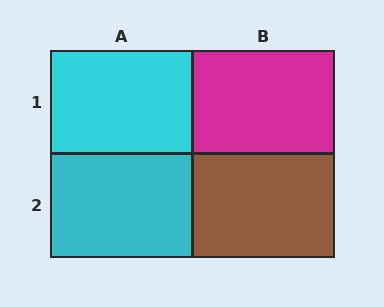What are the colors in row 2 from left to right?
Cyan, brown.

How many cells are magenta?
1 cell is magenta.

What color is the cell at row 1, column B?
Magenta.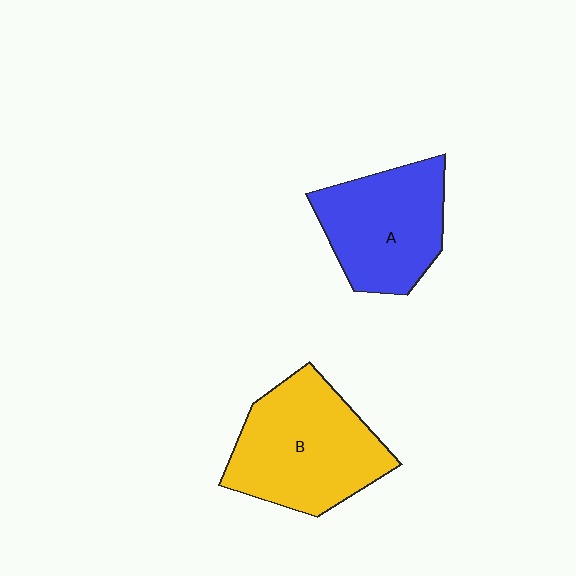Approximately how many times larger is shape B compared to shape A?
Approximately 1.2 times.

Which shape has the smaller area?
Shape A (blue).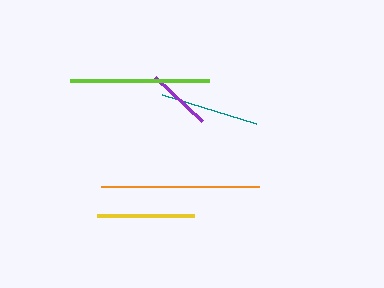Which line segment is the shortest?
The purple line is the shortest at approximately 65 pixels.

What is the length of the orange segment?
The orange segment is approximately 159 pixels long.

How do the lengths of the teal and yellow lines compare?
The teal and yellow lines are approximately the same length.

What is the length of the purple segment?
The purple segment is approximately 65 pixels long.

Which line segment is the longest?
The orange line is the longest at approximately 159 pixels.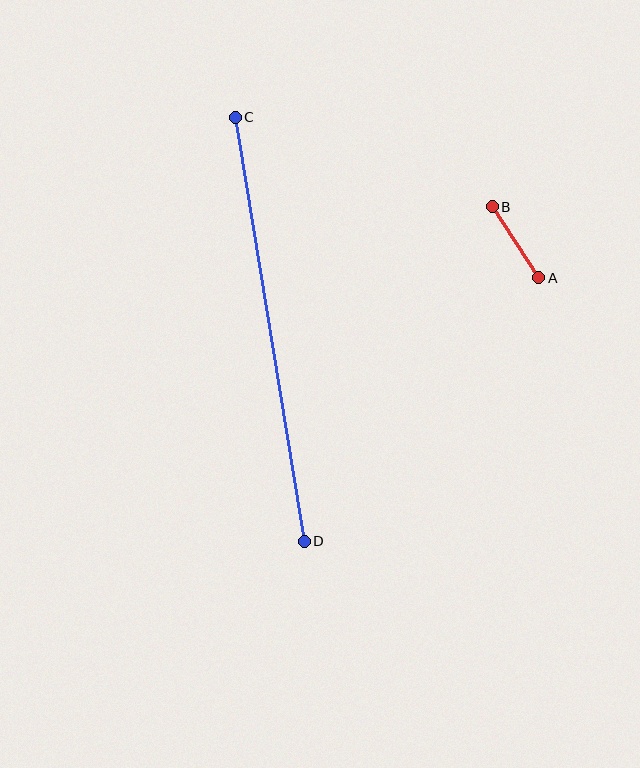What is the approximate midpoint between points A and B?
The midpoint is at approximately (515, 242) pixels.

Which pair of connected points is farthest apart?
Points C and D are farthest apart.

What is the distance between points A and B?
The distance is approximately 85 pixels.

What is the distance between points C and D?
The distance is approximately 429 pixels.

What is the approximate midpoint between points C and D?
The midpoint is at approximately (270, 329) pixels.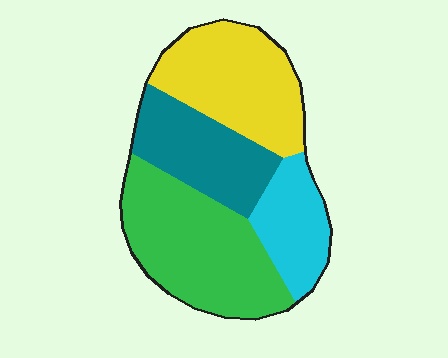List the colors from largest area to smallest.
From largest to smallest: green, yellow, teal, cyan.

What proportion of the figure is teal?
Teal takes up less than a quarter of the figure.